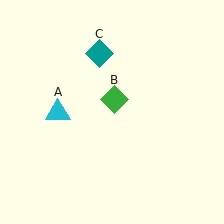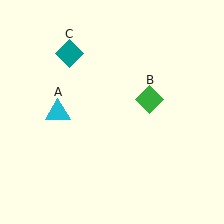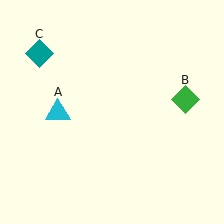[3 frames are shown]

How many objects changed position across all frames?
2 objects changed position: green diamond (object B), teal diamond (object C).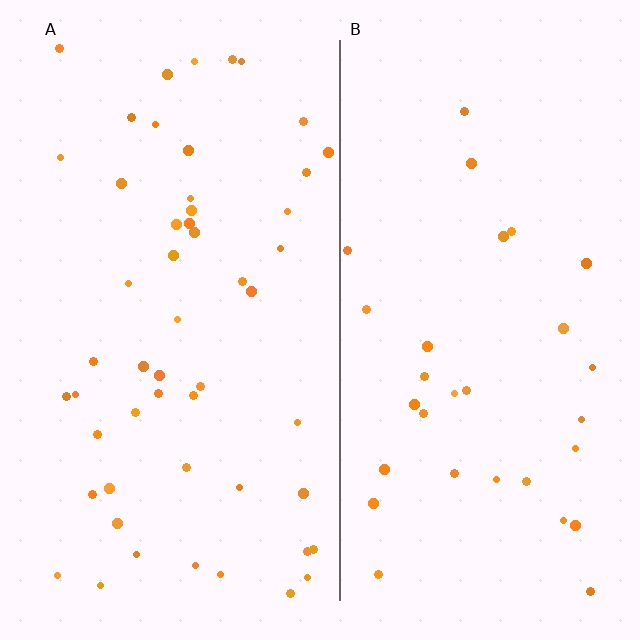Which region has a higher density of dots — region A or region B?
A (the left).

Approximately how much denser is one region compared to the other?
Approximately 1.7× — region A over region B.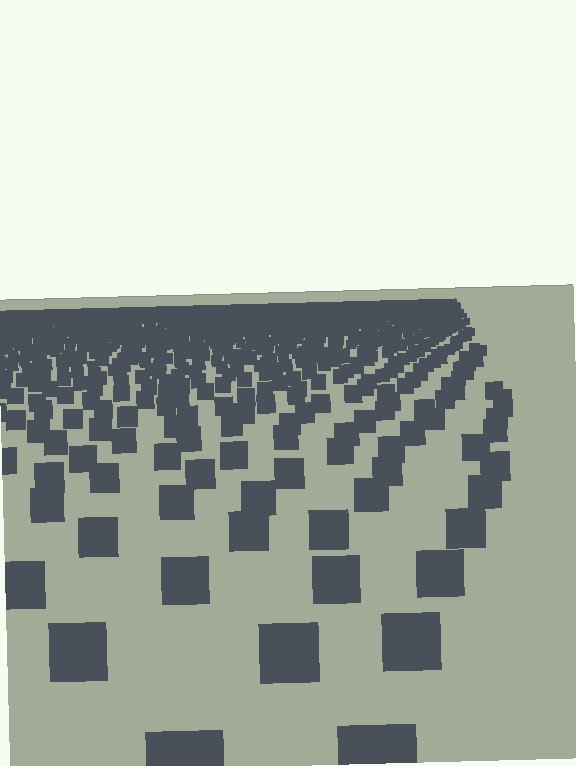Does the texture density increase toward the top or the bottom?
Density increases toward the top.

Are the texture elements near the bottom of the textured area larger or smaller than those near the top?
Larger. Near the bottom, elements are closer to the viewer and appear at a bigger on-screen size.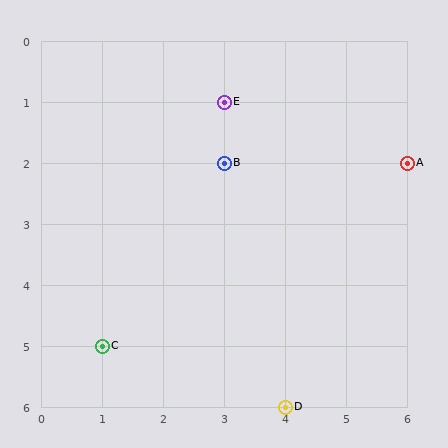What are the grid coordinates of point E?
Point E is at grid coordinates (3, 1).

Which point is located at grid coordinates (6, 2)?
Point A is at (6, 2).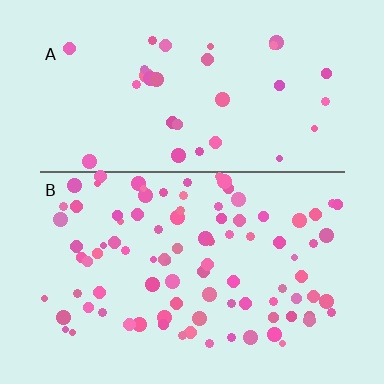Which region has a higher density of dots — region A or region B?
B (the bottom).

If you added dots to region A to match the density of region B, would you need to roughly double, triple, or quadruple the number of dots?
Approximately triple.